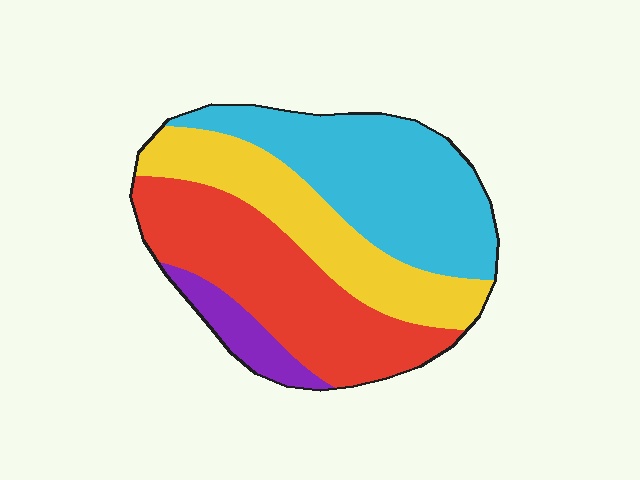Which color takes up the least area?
Purple, at roughly 10%.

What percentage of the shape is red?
Red takes up about one third (1/3) of the shape.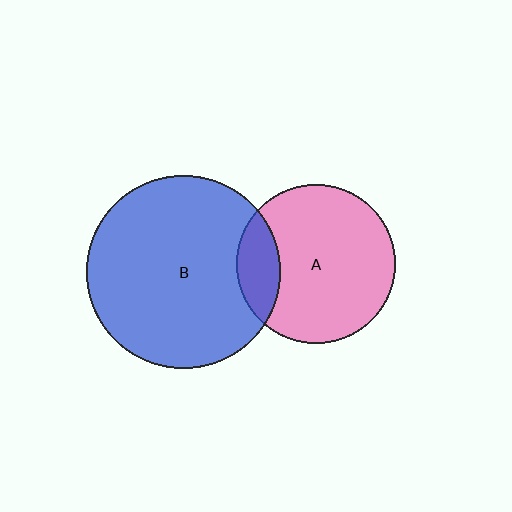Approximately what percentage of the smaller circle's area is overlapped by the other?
Approximately 15%.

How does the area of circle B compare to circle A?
Approximately 1.5 times.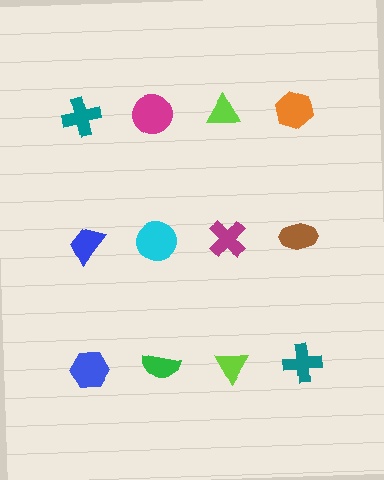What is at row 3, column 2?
A green semicircle.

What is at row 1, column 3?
A lime triangle.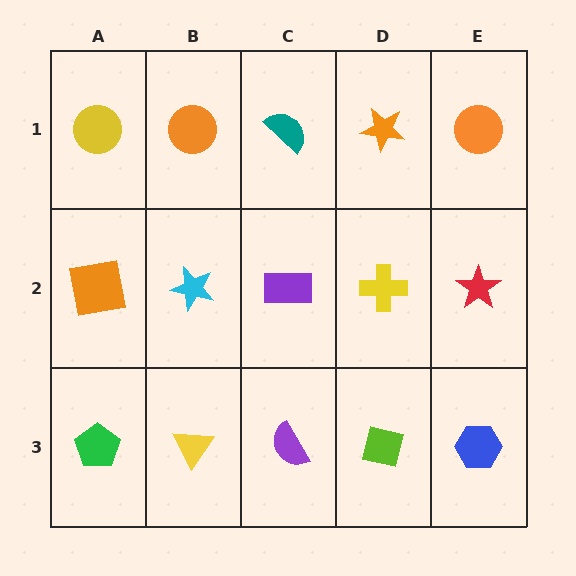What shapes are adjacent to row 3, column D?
A yellow cross (row 2, column D), a purple semicircle (row 3, column C), a blue hexagon (row 3, column E).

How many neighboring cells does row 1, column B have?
3.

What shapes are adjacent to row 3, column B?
A cyan star (row 2, column B), a green pentagon (row 3, column A), a purple semicircle (row 3, column C).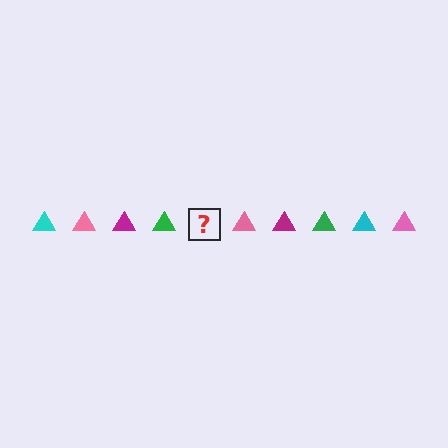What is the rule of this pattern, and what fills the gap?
The rule is that the pattern cycles through cyan, pink, magenta, green triangles. The gap should be filled with a cyan triangle.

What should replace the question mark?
The question mark should be replaced with a cyan triangle.